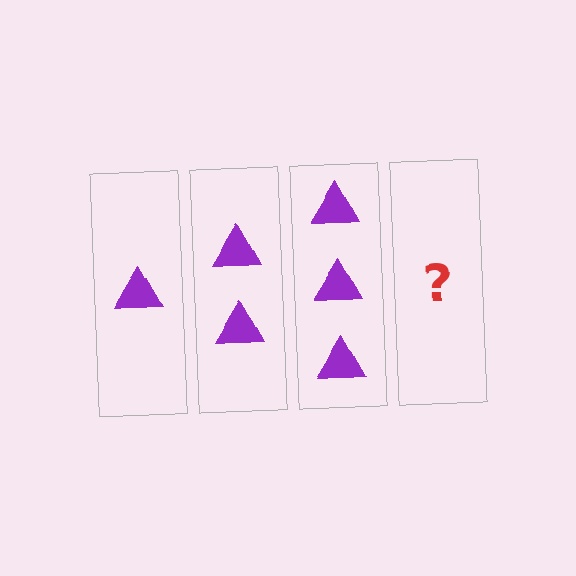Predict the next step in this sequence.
The next step is 4 triangles.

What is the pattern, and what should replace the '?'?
The pattern is that each step adds one more triangle. The '?' should be 4 triangles.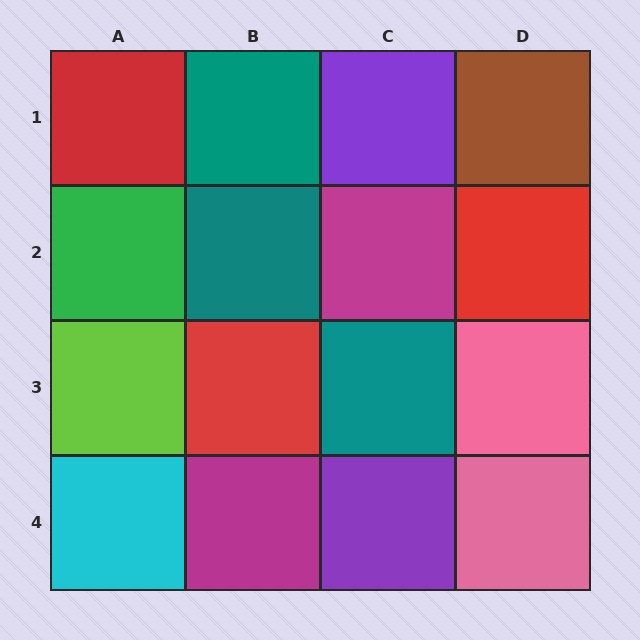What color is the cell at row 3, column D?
Pink.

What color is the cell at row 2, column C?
Magenta.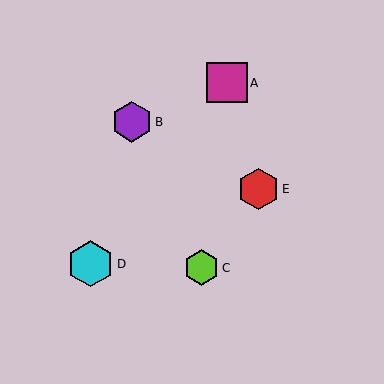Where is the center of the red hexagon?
The center of the red hexagon is at (259, 189).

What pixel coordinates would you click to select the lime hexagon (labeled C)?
Click at (202, 268) to select the lime hexagon C.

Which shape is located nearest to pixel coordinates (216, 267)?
The lime hexagon (labeled C) at (202, 268) is nearest to that location.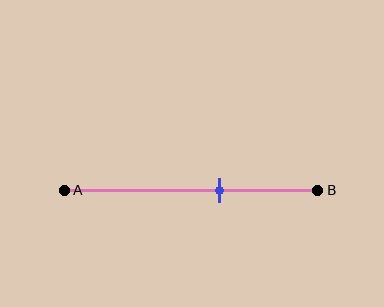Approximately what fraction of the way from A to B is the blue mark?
The blue mark is approximately 60% of the way from A to B.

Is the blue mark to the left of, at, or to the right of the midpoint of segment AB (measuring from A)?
The blue mark is to the right of the midpoint of segment AB.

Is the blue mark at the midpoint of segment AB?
No, the mark is at about 60% from A, not at the 50% midpoint.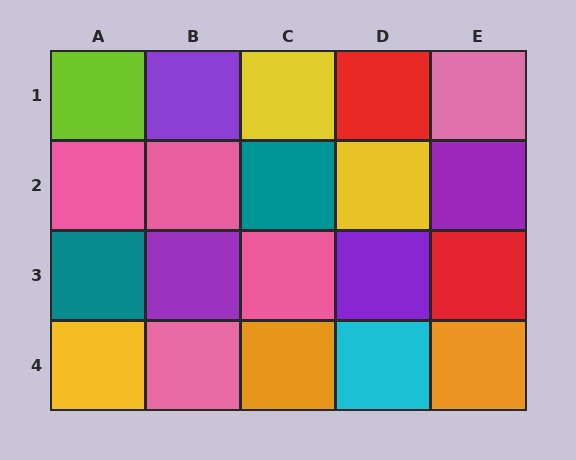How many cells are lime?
1 cell is lime.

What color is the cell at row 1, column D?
Red.